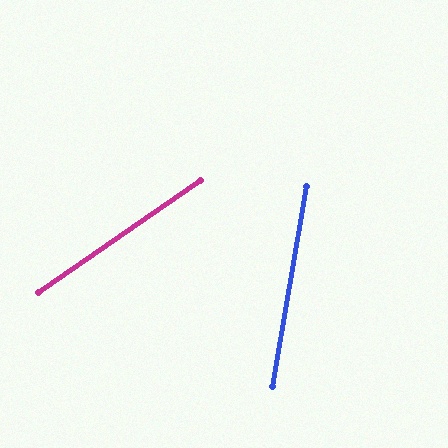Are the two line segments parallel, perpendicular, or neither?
Neither parallel nor perpendicular — they differ by about 46°.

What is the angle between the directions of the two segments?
Approximately 46 degrees.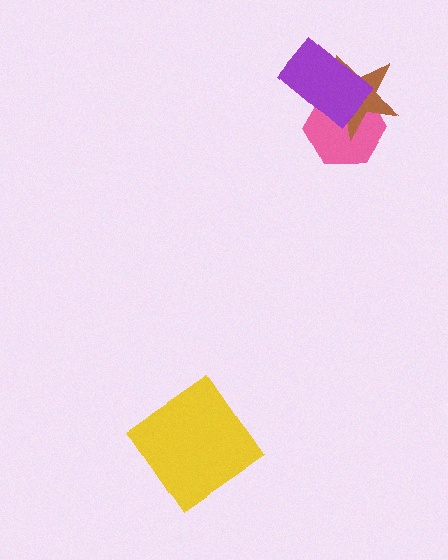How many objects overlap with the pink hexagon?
2 objects overlap with the pink hexagon.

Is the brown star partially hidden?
Yes, it is partially covered by another shape.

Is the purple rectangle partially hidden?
No, no other shape covers it.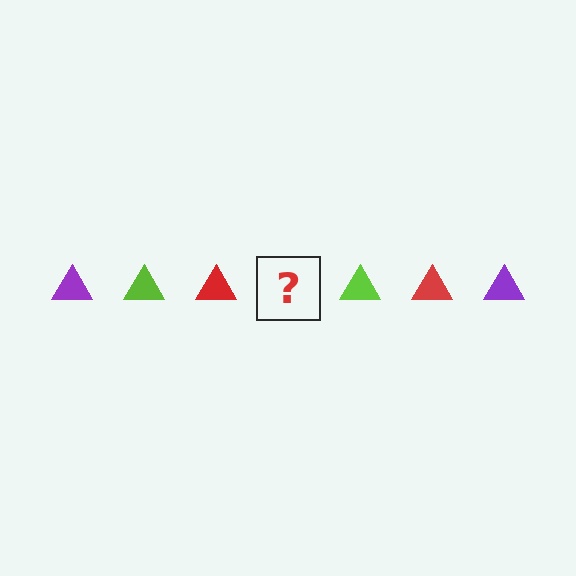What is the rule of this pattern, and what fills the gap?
The rule is that the pattern cycles through purple, lime, red triangles. The gap should be filled with a purple triangle.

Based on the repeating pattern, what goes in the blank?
The blank should be a purple triangle.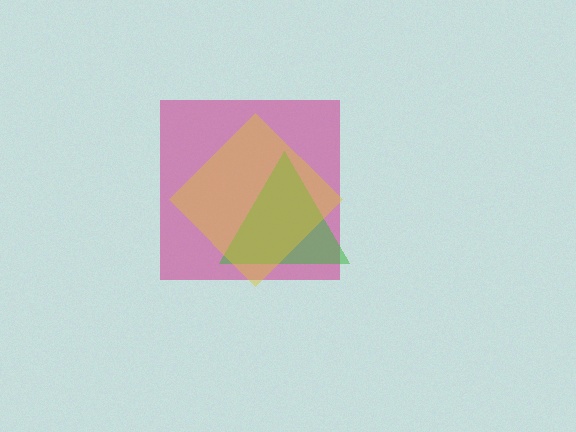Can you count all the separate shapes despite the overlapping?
Yes, there are 3 separate shapes.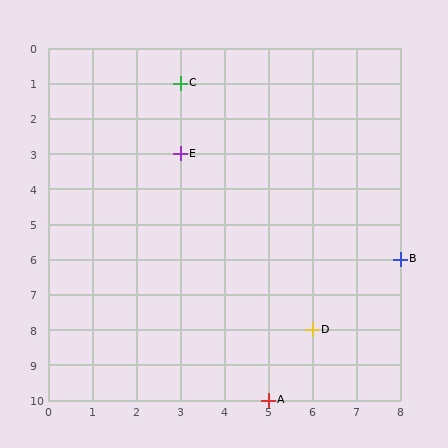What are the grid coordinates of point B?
Point B is at grid coordinates (8, 6).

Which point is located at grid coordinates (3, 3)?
Point E is at (3, 3).